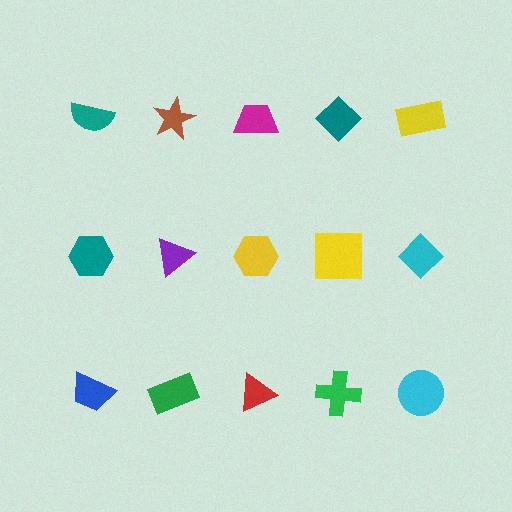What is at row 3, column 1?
A blue trapezoid.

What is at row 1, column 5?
A yellow rectangle.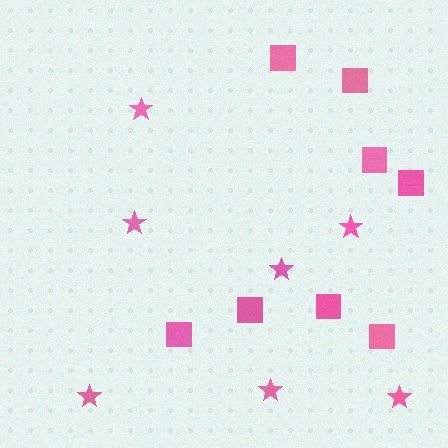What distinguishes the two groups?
There are 2 groups: one group of squares (8) and one group of stars (7).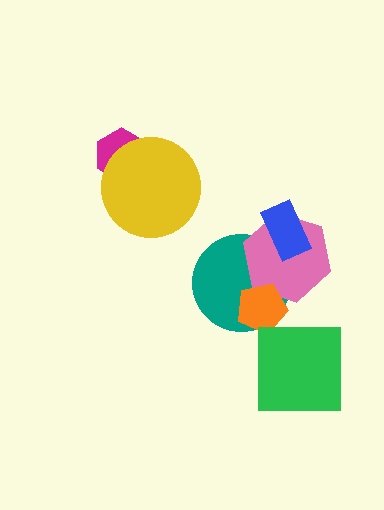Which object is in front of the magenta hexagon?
The yellow circle is in front of the magenta hexagon.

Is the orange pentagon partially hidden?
No, no other shape covers it.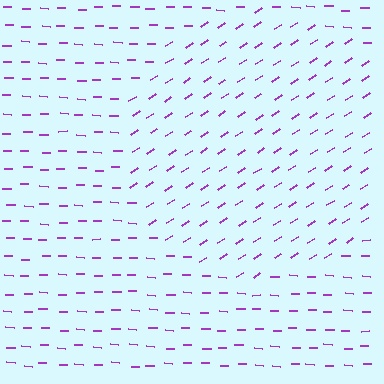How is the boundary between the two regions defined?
The boundary is defined purely by a change in line orientation (approximately 35 degrees difference). All lines are the same color and thickness.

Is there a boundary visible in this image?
Yes, there is a texture boundary formed by a change in line orientation.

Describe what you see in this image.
The image is filled with small purple line segments. A circle region in the image has lines oriented differently from the surrounding lines, creating a visible texture boundary.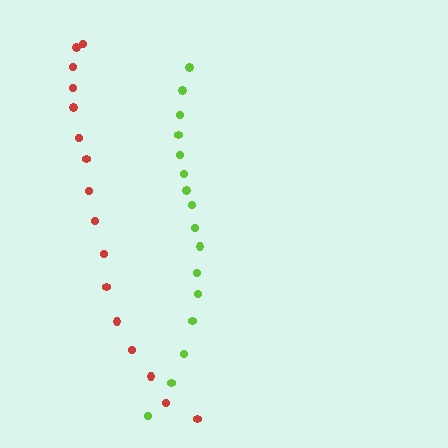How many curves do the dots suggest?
There are 2 distinct paths.